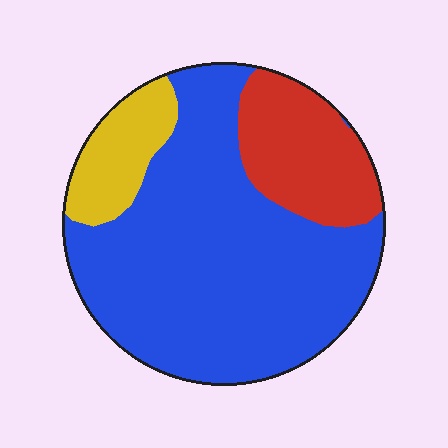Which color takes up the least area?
Yellow, at roughly 10%.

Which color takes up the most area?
Blue, at roughly 70%.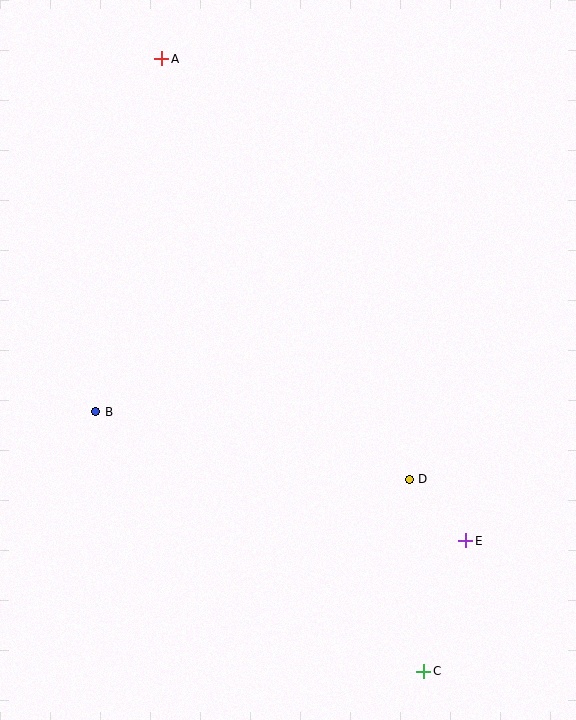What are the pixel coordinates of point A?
Point A is at (162, 59).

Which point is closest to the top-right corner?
Point A is closest to the top-right corner.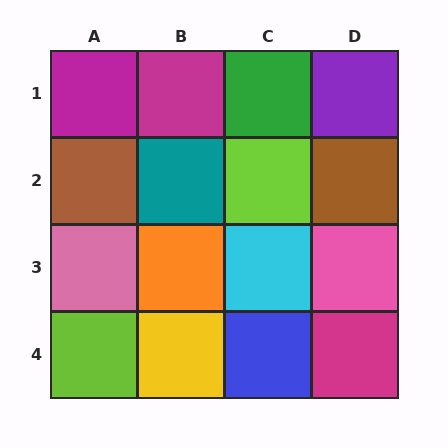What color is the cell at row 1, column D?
Purple.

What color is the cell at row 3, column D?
Pink.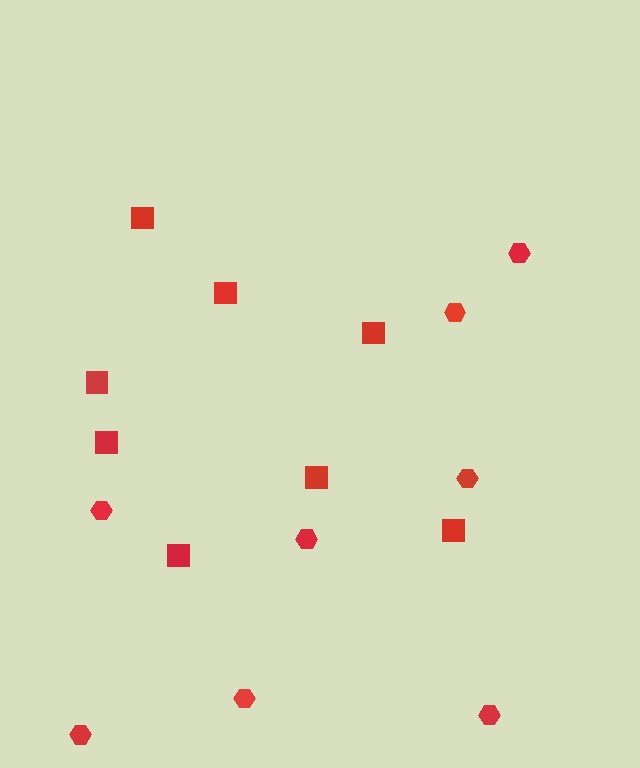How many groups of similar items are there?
There are 2 groups: one group of hexagons (8) and one group of squares (8).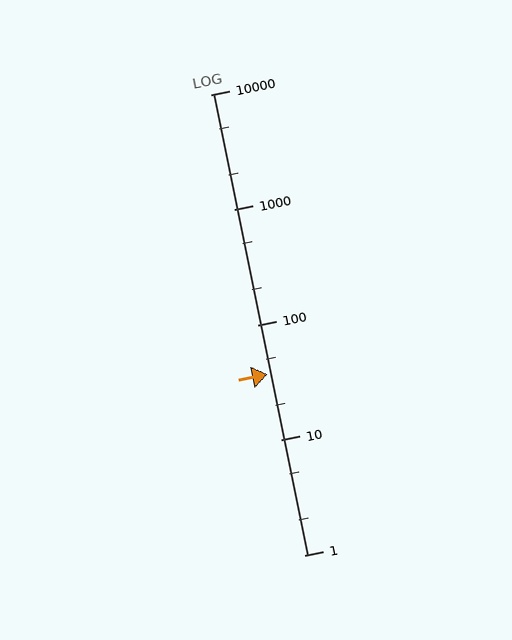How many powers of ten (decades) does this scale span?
The scale spans 4 decades, from 1 to 10000.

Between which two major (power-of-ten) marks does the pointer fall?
The pointer is between 10 and 100.